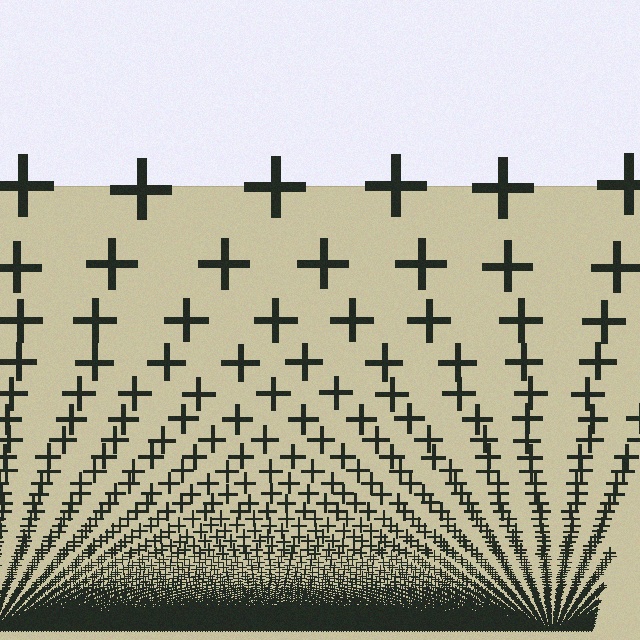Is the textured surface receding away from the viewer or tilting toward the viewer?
The surface appears to tilt toward the viewer. Texture elements get larger and sparser toward the top.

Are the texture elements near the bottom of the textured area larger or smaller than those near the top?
Smaller. The gradient is inverted — elements near the bottom are smaller and denser.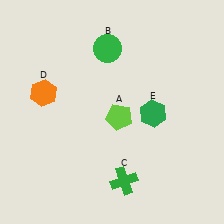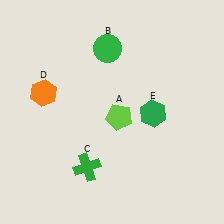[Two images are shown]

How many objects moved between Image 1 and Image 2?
1 object moved between the two images.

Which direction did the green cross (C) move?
The green cross (C) moved left.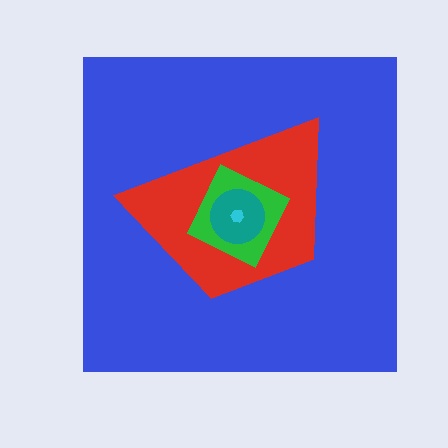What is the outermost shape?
The blue square.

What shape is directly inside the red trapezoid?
The green diamond.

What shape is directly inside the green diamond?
The teal circle.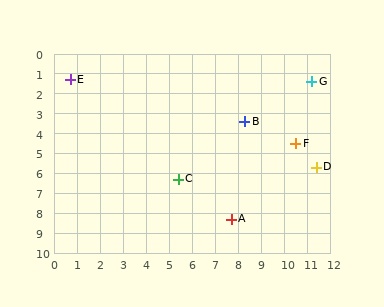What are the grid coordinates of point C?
Point C is at approximately (5.4, 6.3).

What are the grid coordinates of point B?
Point B is at approximately (8.3, 3.4).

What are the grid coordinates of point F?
Point F is at approximately (10.5, 4.5).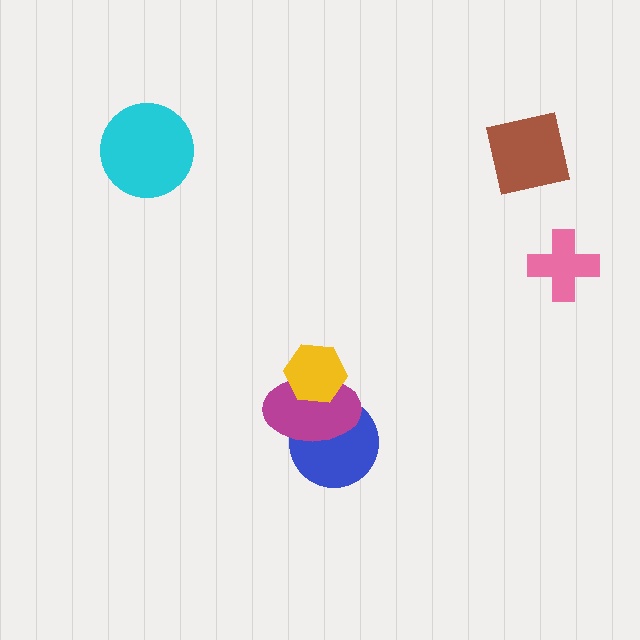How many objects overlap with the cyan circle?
0 objects overlap with the cyan circle.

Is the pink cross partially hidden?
No, no other shape covers it.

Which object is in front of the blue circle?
The magenta ellipse is in front of the blue circle.